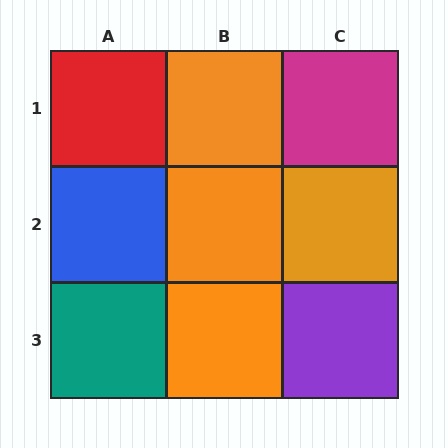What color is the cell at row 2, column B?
Orange.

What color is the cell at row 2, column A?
Blue.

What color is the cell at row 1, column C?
Magenta.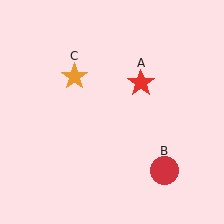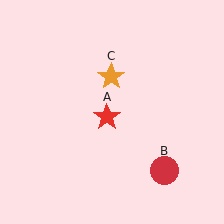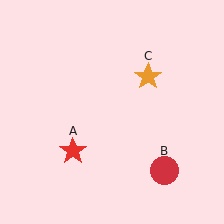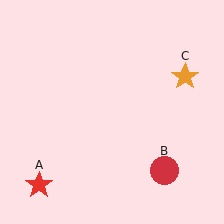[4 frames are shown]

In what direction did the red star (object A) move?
The red star (object A) moved down and to the left.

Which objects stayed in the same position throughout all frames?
Red circle (object B) remained stationary.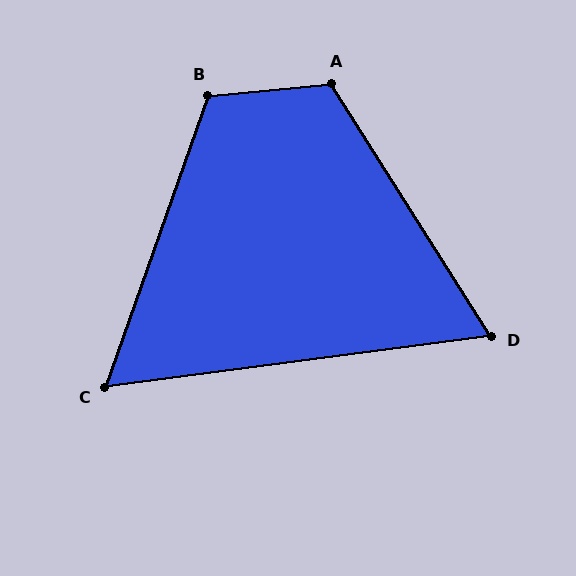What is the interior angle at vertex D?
Approximately 65 degrees (acute).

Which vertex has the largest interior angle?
A, at approximately 117 degrees.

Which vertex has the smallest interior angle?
C, at approximately 63 degrees.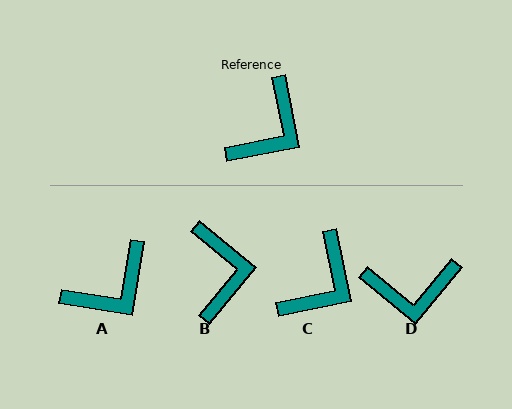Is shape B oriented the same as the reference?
No, it is off by about 39 degrees.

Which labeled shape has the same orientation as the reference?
C.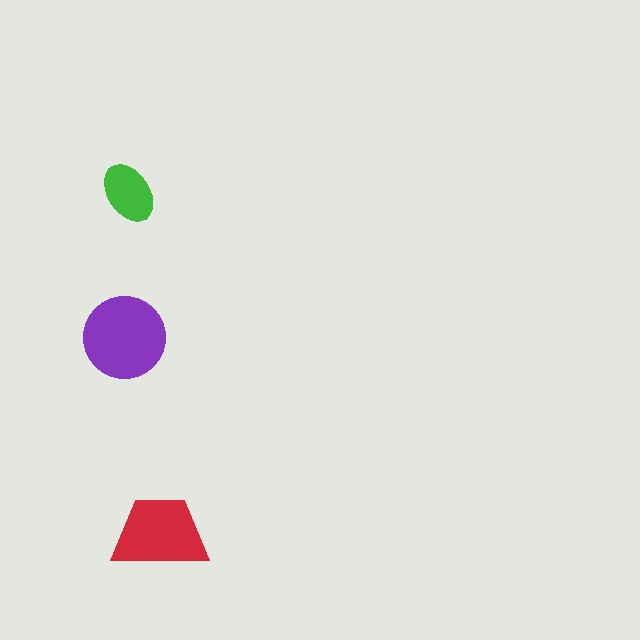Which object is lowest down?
The red trapezoid is bottommost.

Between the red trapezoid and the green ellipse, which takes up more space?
The red trapezoid.